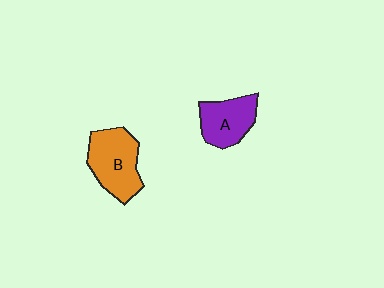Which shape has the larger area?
Shape B (orange).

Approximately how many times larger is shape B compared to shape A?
Approximately 1.3 times.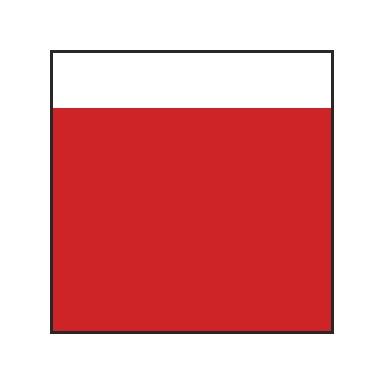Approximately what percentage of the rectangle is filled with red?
Approximately 80%.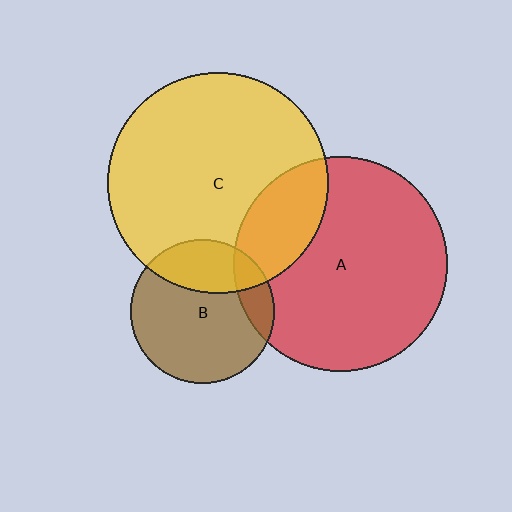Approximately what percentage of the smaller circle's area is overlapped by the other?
Approximately 15%.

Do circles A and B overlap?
Yes.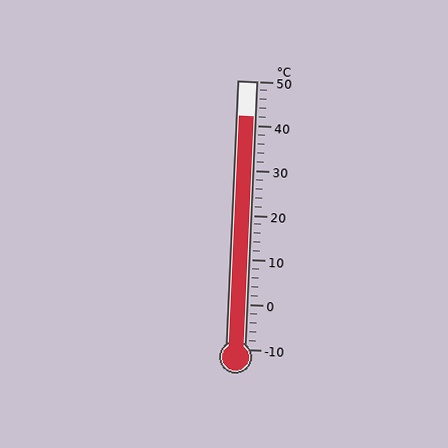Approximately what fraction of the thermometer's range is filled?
The thermometer is filled to approximately 85% of its range.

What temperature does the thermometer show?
The thermometer shows approximately 42°C.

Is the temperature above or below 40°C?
The temperature is above 40°C.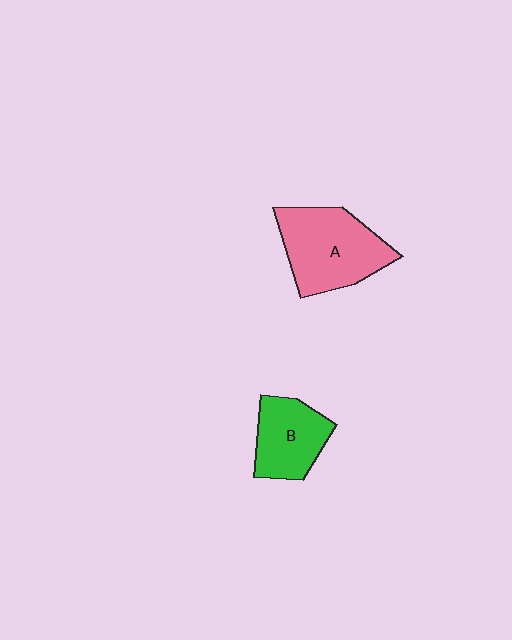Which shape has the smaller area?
Shape B (green).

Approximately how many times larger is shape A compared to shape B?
Approximately 1.5 times.